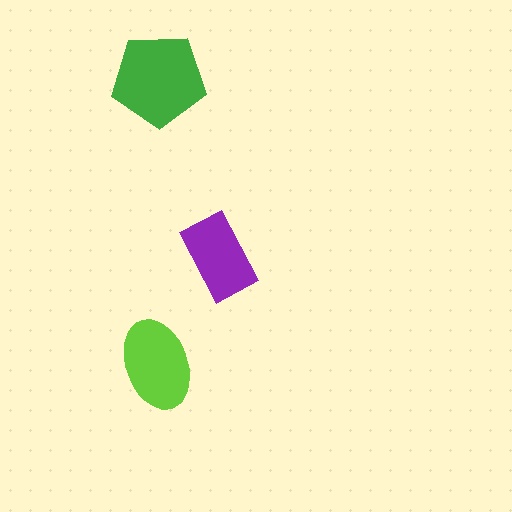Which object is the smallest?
The purple rectangle.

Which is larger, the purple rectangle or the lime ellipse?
The lime ellipse.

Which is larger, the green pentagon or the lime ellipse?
The green pentagon.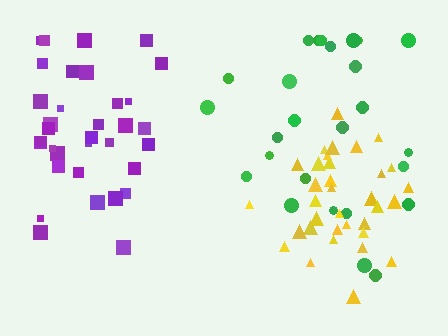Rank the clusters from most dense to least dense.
yellow, purple, green.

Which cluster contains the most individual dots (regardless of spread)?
Purple (34).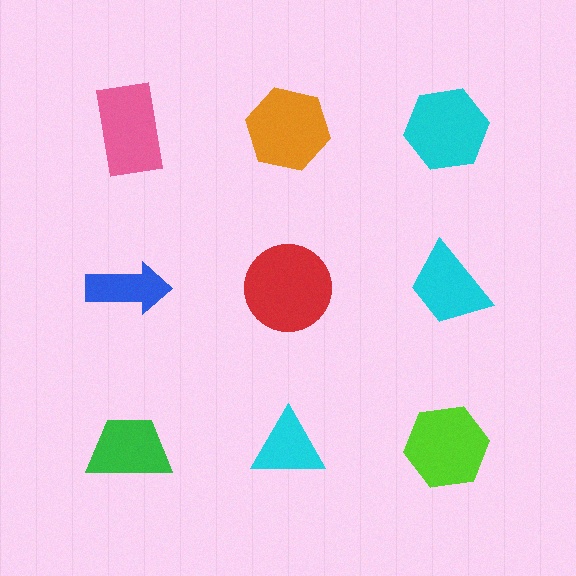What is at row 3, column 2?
A cyan triangle.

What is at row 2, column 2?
A red circle.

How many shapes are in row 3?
3 shapes.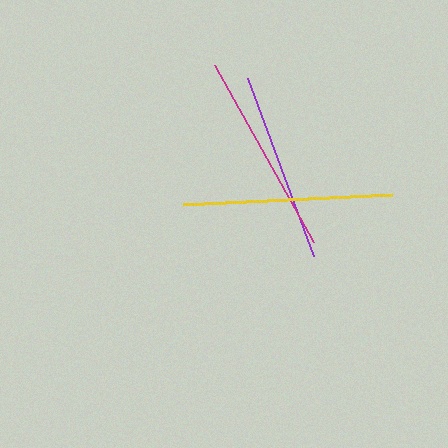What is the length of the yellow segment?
The yellow segment is approximately 209 pixels long.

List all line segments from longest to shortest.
From longest to shortest: yellow, magenta, purple.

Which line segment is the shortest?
The purple line is the shortest at approximately 189 pixels.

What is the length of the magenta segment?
The magenta segment is approximately 203 pixels long.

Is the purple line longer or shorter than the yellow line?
The yellow line is longer than the purple line.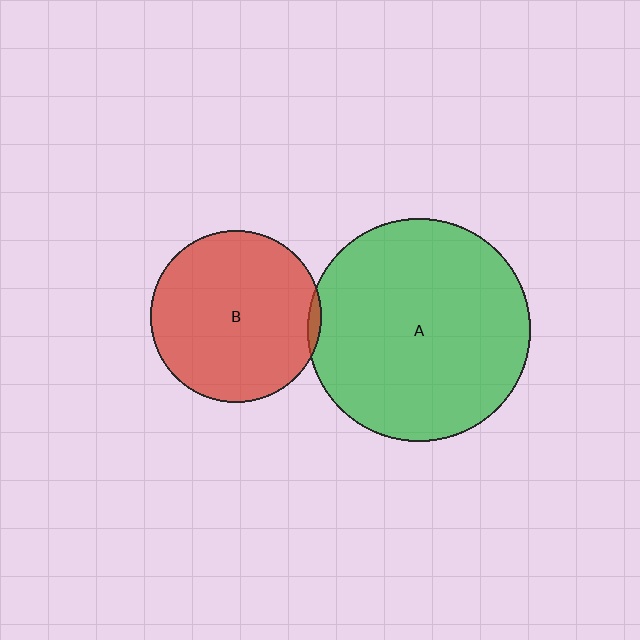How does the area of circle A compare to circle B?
Approximately 1.7 times.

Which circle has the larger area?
Circle A (green).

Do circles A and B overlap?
Yes.